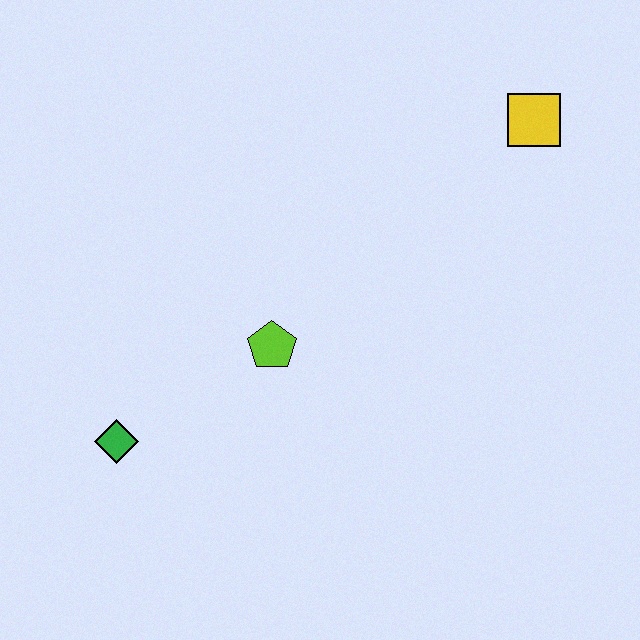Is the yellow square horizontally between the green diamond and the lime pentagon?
No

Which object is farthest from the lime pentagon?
The yellow square is farthest from the lime pentagon.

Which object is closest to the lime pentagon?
The green diamond is closest to the lime pentagon.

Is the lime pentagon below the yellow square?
Yes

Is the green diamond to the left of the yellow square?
Yes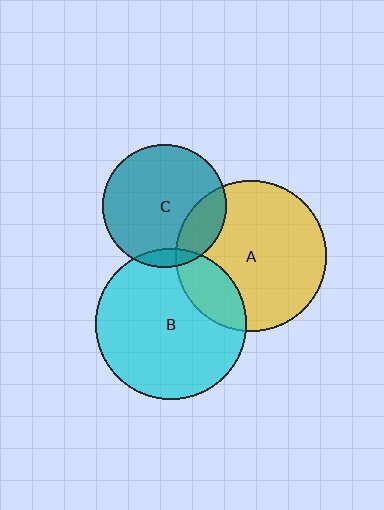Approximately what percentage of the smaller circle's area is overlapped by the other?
Approximately 20%.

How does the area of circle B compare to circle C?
Approximately 1.5 times.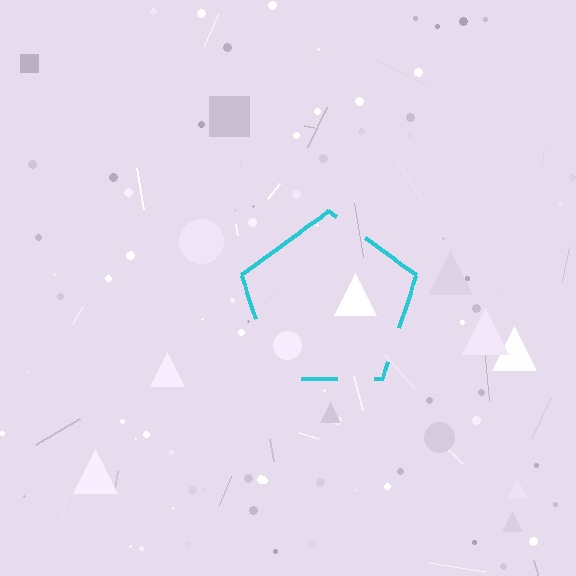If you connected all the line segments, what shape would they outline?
They would outline a pentagon.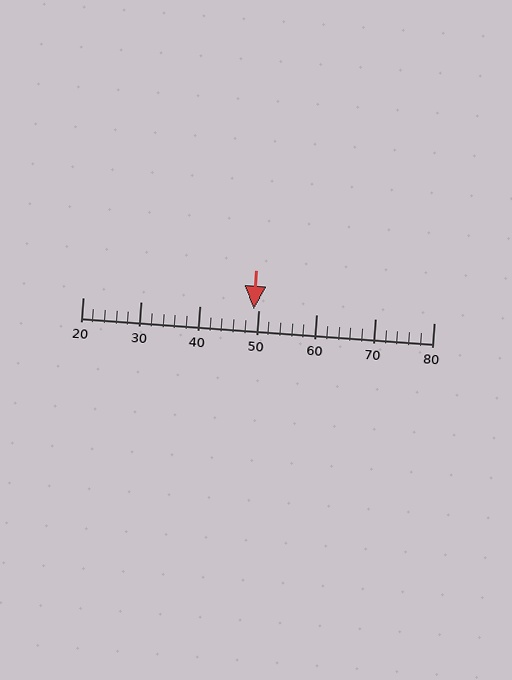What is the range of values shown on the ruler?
The ruler shows values from 20 to 80.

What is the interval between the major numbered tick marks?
The major tick marks are spaced 10 units apart.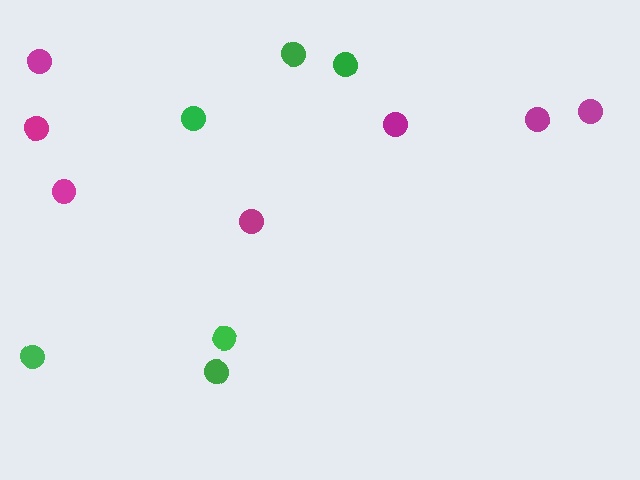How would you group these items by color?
There are 2 groups: one group of magenta circles (7) and one group of green circles (6).